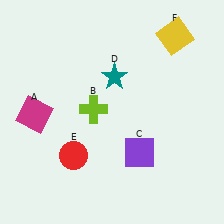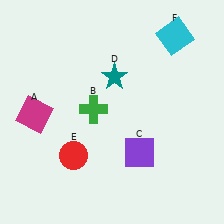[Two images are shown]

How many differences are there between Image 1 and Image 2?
There are 2 differences between the two images.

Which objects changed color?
B changed from lime to green. F changed from yellow to cyan.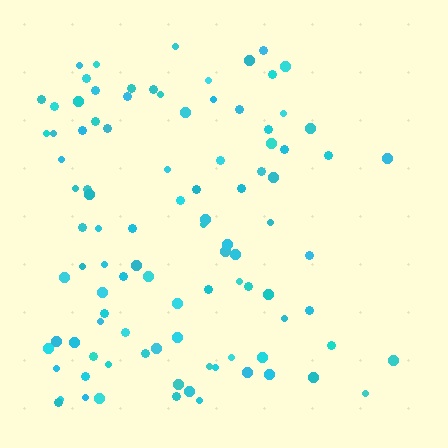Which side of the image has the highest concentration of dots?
The left.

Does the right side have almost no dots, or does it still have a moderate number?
Still a moderate number, just noticeably fewer than the left.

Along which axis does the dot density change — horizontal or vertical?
Horizontal.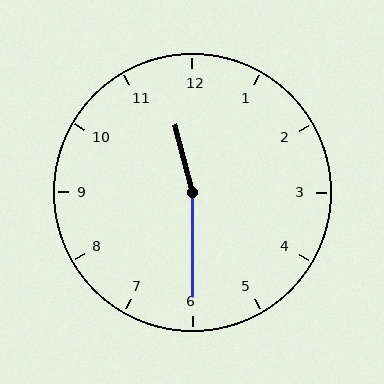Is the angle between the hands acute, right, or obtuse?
It is obtuse.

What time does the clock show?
11:30.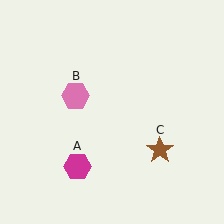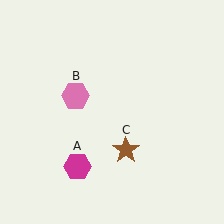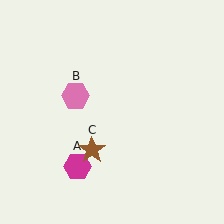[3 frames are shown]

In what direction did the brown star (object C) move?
The brown star (object C) moved left.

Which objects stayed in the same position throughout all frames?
Magenta hexagon (object A) and pink hexagon (object B) remained stationary.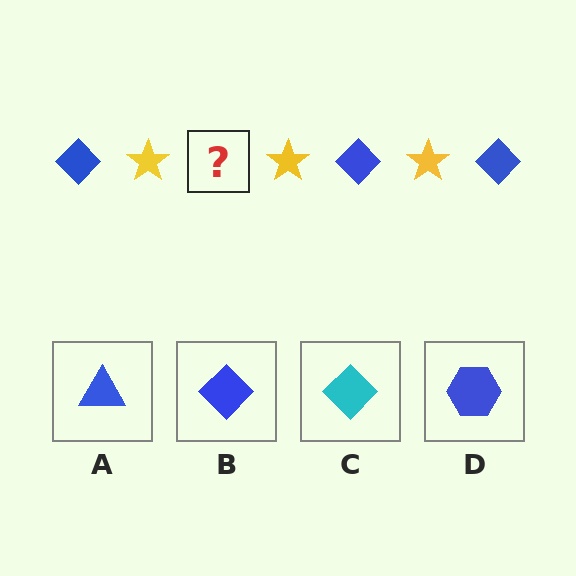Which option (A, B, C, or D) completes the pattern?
B.